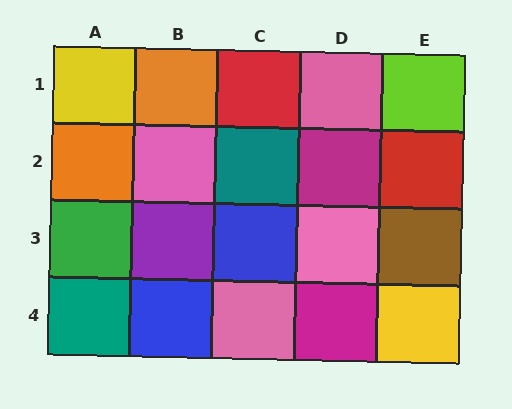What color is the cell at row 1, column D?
Pink.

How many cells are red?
2 cells are red.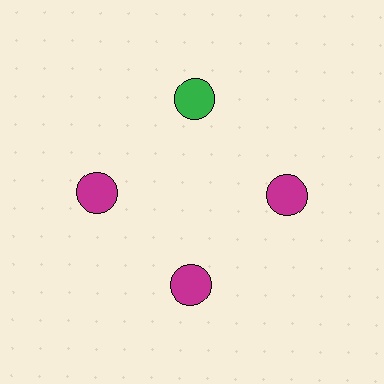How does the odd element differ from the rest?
It has a different color: green instead of magenta.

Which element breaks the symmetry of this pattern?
The green circle at roughly the 12 o'clock position breaks the symmetry. All other shapes are magenta circles.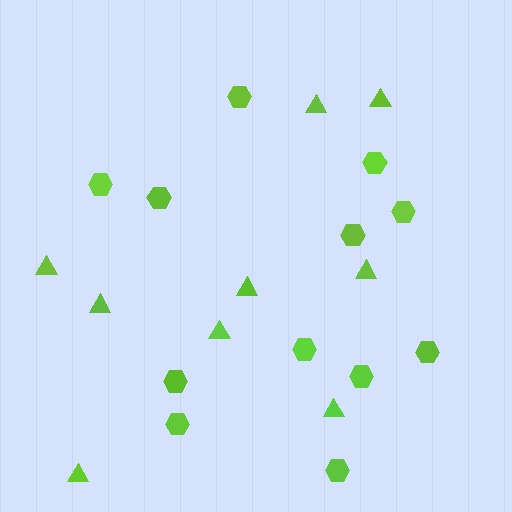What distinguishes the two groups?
There are 2 groups: one group of triangles (9) and one group of hexagons (12).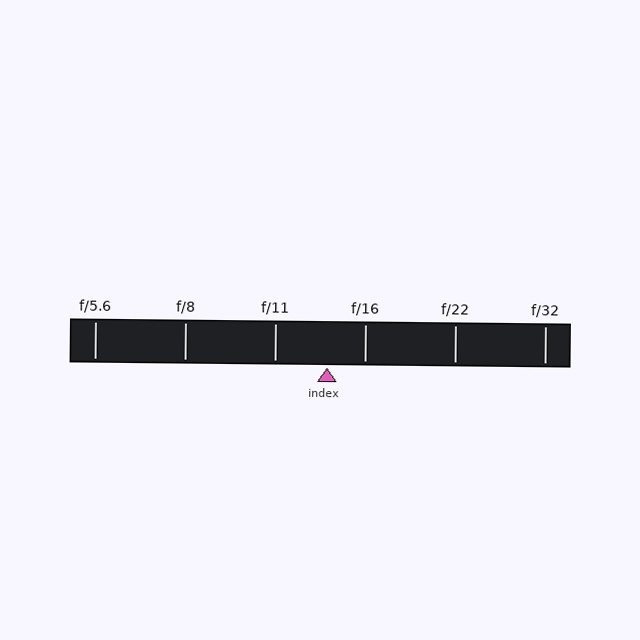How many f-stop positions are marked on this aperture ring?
There are 6 f-stop positions marked.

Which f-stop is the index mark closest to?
The index mark is closest to f/16.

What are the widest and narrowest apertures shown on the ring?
The widest aperture shown is f/5.6 and the narrowest is f/32.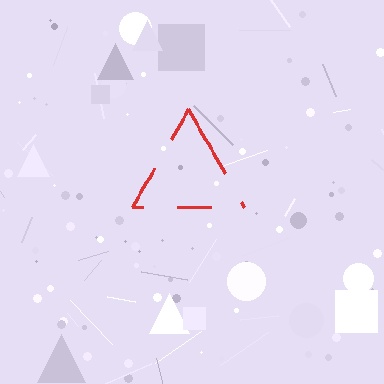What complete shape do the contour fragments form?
The contour fragments form a triangle.